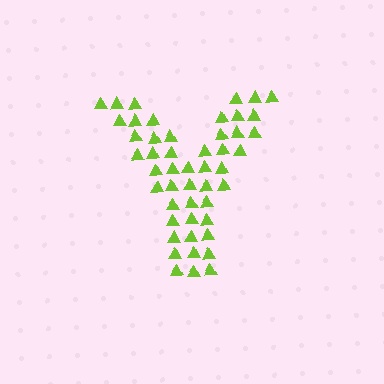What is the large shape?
The large shape is the letter Y.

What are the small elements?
The small elements are triangles.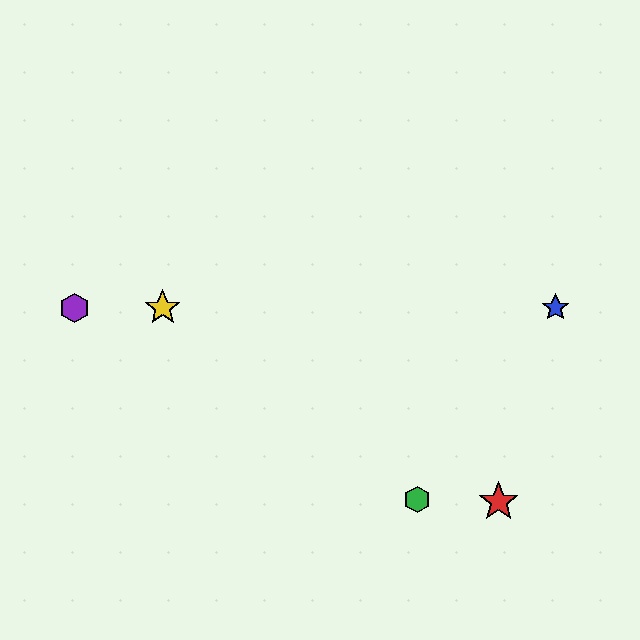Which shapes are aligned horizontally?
The blue star, the yellow star, the purple hexagon are aligned horizontally.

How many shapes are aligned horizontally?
3 shapes (the blue star, the yellow star, the purple hexagon) are aligned horizontally.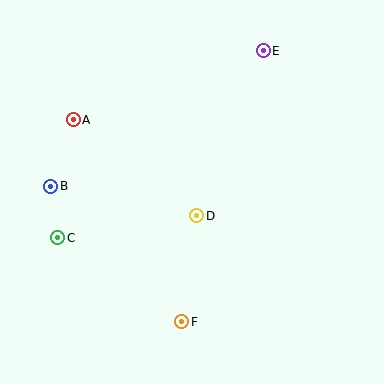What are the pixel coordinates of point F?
Point F is at (182, 322).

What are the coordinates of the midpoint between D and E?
The midpoint between D and E is at (230, 133).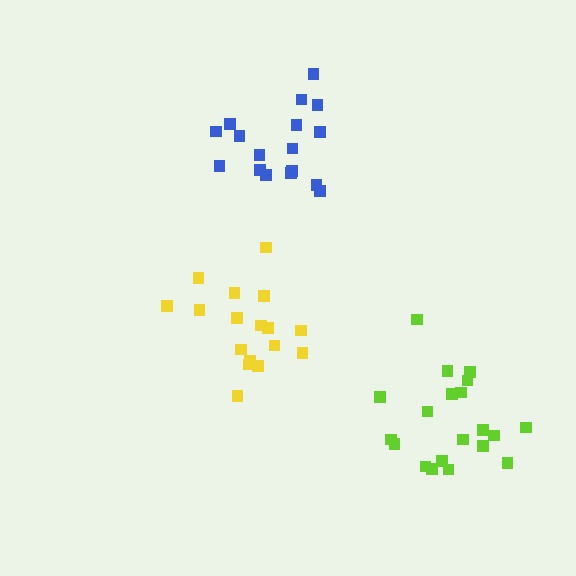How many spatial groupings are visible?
There are 3 spatial groupings.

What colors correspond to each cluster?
The clusters are colored: yellow, lime, blue.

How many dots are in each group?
Group 1: 17 dots, Group 2: 20 dots, Group 3: 17 dots (54 total).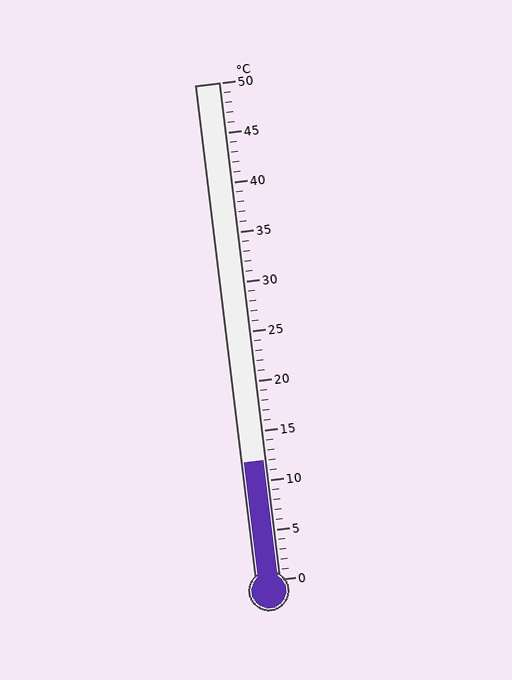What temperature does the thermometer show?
The thermometer shows approximately 12°C.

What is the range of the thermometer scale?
The thermometer scale ranges from 0°C to 50°C.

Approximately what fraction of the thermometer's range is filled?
The thermometer is filled to approximately 25% of its range.